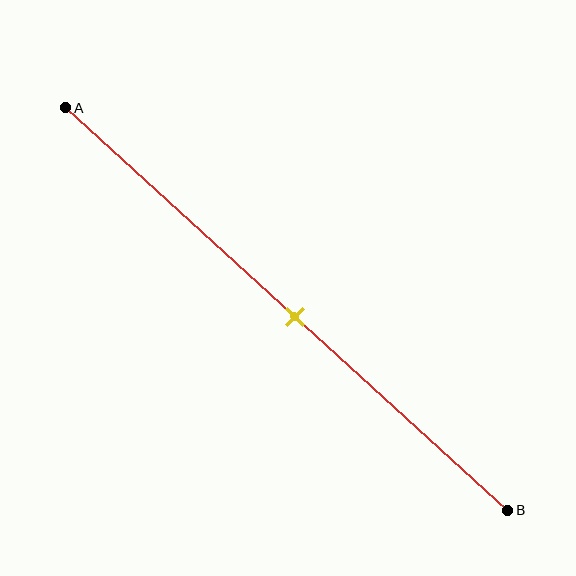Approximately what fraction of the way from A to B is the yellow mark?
The yellow mark is approximately 50% of the way from A to B.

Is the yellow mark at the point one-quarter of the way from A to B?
No, the mark is at about 50% from A, not at the 25% one-quarter point.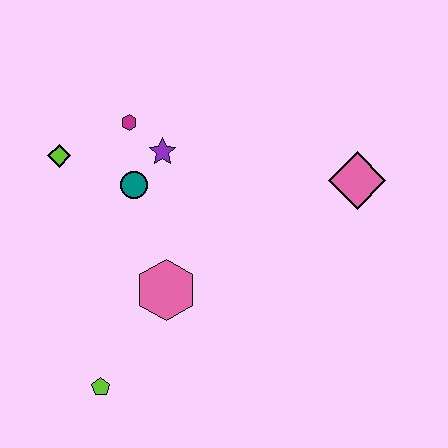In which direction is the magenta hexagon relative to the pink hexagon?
The magenta hexagon is above the pink hexagon.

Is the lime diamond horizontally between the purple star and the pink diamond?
No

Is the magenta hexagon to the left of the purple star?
Yes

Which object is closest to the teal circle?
The purple star is closest to the teal circle.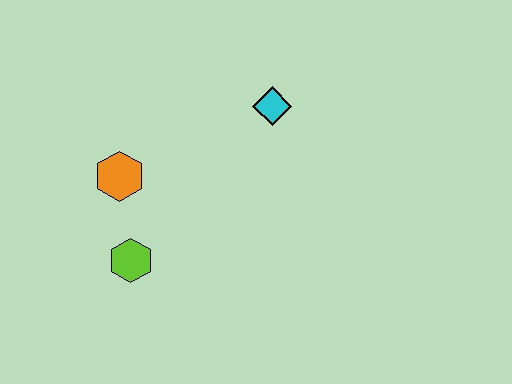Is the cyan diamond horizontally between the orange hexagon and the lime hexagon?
No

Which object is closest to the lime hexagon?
The orange hexagon is closest to the lime hexagon.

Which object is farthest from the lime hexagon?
The cyan diamond is farthest from the lime hexagon.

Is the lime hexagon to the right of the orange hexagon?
Yes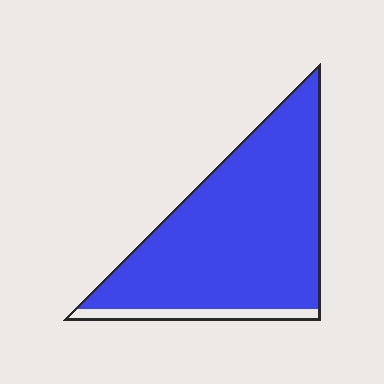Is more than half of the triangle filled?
Yes.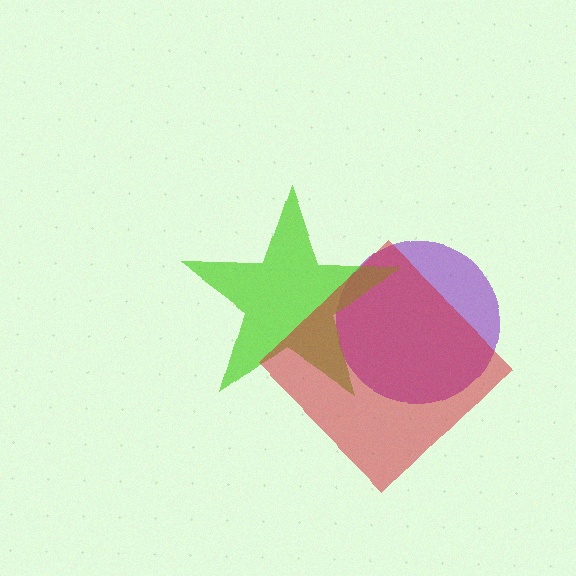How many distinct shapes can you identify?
There are 3 distinct shapes: a purple circle, a lime star, a red diamond.